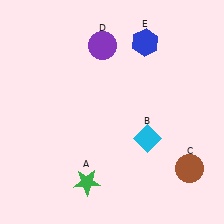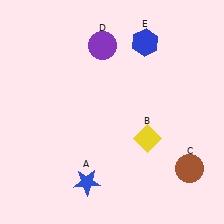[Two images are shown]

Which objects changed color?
A changed from green to blue. B changed from cyan to yellow.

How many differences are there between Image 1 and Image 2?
There are 2 differences between the two images.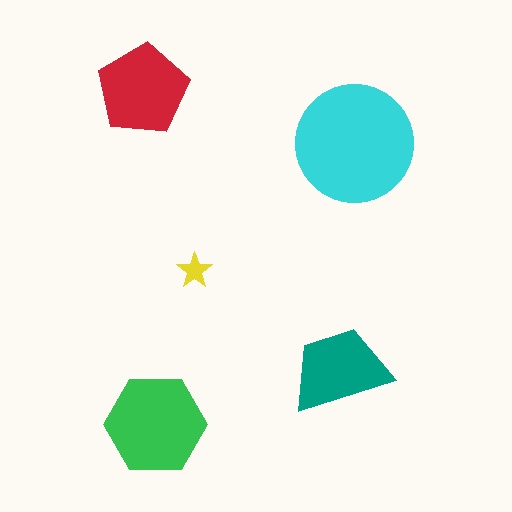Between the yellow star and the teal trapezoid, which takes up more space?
The teal trapezoid.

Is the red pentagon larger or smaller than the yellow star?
Larger.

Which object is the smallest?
The yellow star.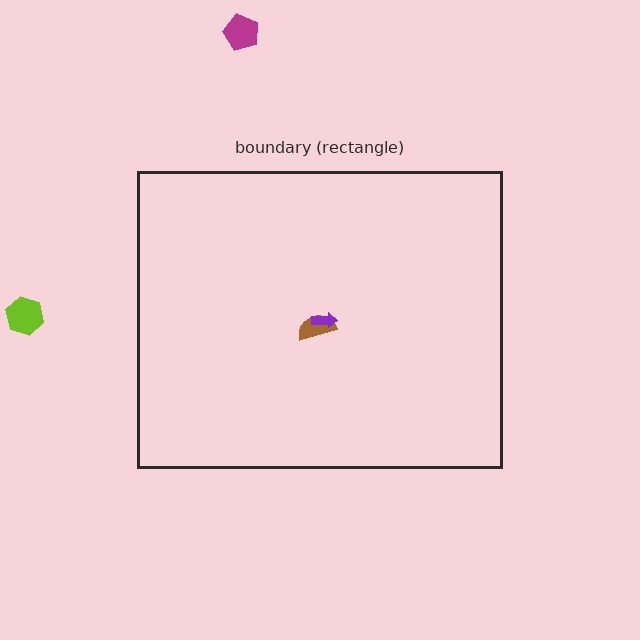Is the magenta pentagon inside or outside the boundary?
Outside.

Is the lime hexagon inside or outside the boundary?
Outside.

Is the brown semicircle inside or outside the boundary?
Inside.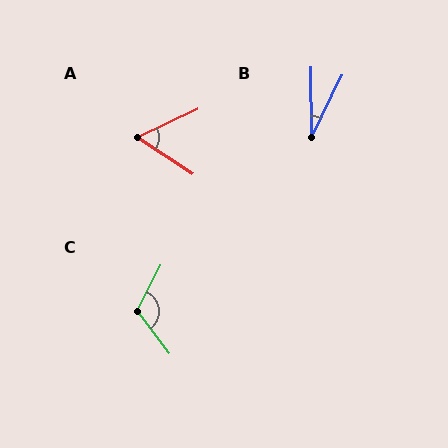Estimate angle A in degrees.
Approximately 59 degrees.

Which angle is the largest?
C, at approximately 116 degrees.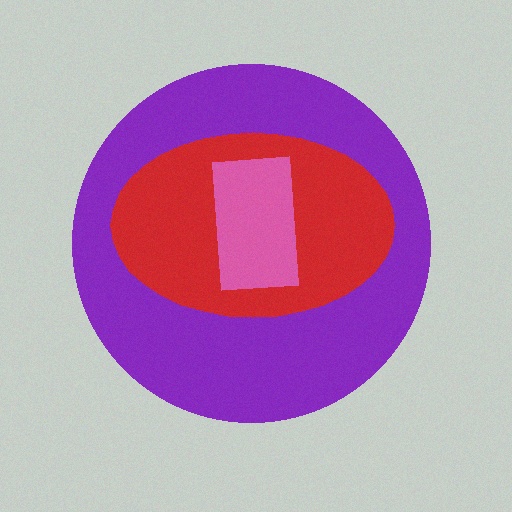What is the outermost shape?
The purple circle.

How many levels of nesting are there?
3.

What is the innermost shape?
The pink rectangle.